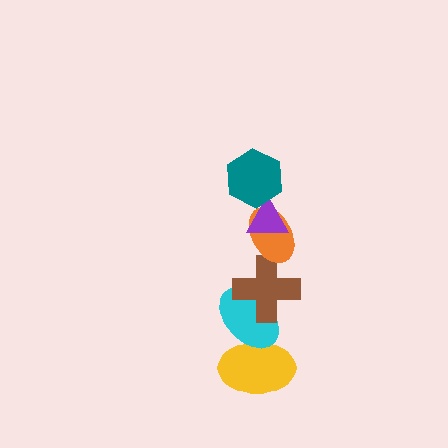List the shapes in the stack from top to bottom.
From top to bottom: the teal hexagon, the purple triangle, the orange ellipse, the brown cross, the cyan ellipse, the yellow ellipse.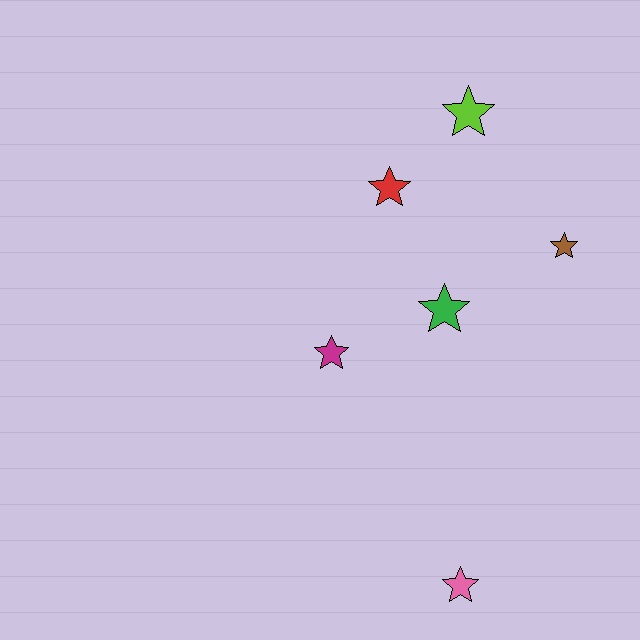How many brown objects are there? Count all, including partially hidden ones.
There is 1 brown object.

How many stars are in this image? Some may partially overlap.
There are 6 stars.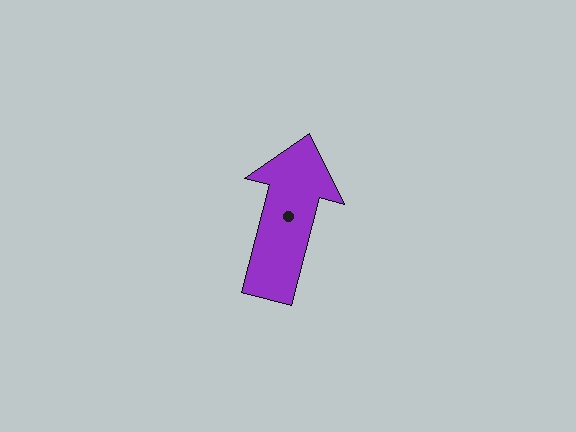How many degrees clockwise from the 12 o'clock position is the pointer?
Approximately 15 degrees.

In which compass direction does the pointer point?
North.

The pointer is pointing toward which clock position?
Roughly 12 o'clock.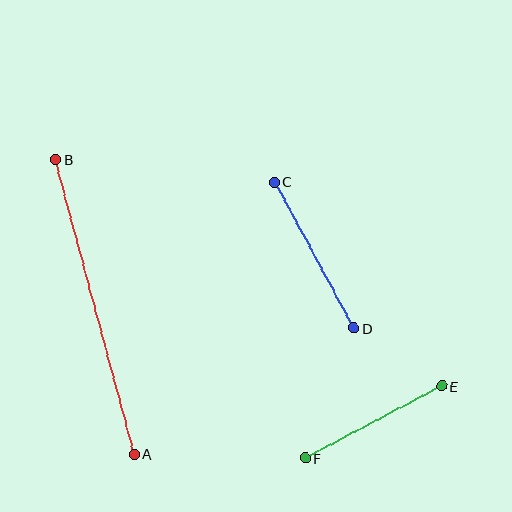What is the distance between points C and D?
The distance is approximately 166 pixels.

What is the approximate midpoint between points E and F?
The midpoint is at approximately (374, 422) pixels.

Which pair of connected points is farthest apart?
Points A and B are farthest apart.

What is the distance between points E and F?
The distance is approximately 154 pixels.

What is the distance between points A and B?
The distance is approximately 305 pixels.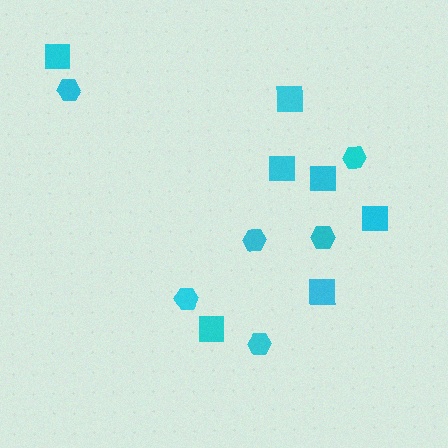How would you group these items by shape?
There are 2 groups: one group of squares (7) and one group of hexagons (6).